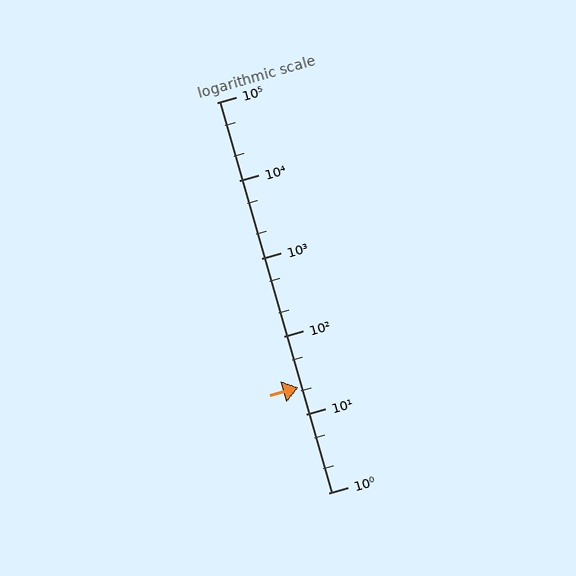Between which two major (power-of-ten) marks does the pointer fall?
The pointer is between 10 and 100.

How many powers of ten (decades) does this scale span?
The scale spans 5 decades, from 1 to 100000.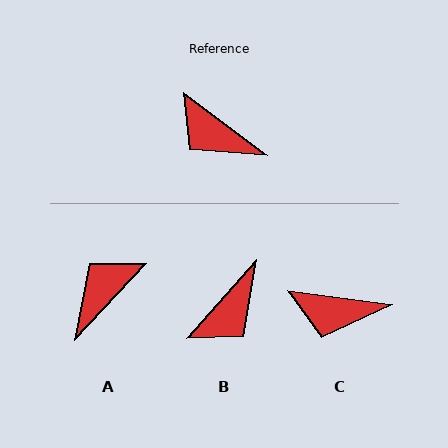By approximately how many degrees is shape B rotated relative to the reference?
Approximately 86 degrees counter-clockwise.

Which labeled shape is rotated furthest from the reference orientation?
A, about 96 degrees away.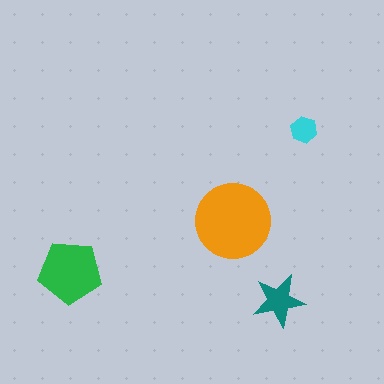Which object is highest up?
The cyan hexagon is topmost.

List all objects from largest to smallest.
The orange circle, the green pentagon, the teal star, the cyan hexagon.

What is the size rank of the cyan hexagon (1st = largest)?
4th.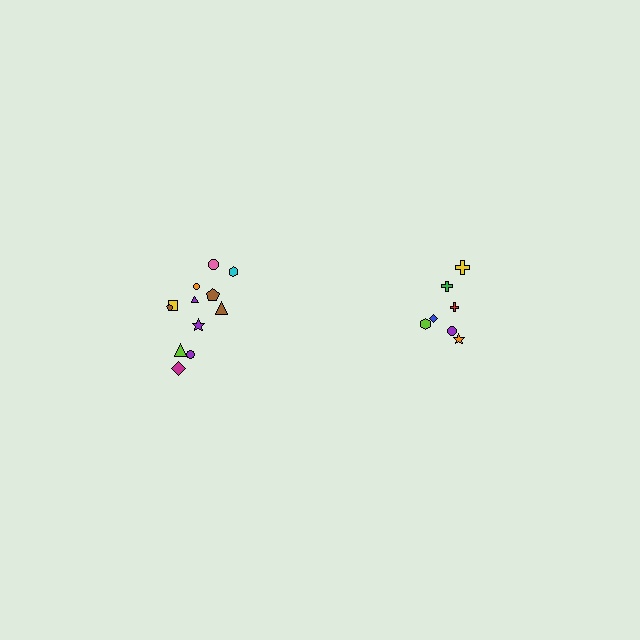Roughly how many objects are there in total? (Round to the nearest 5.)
Roughly 20 objects in total.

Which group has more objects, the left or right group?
The left group.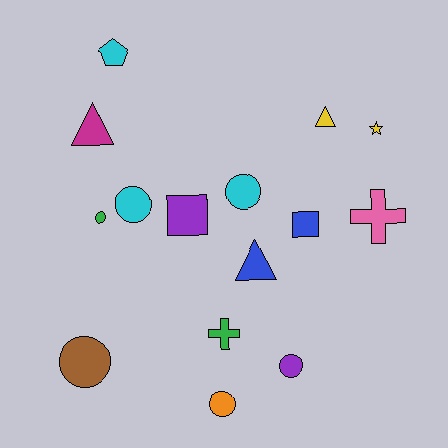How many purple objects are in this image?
There are 2 purple objects.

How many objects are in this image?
There are 15 objects.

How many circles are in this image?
There are 6 circles.